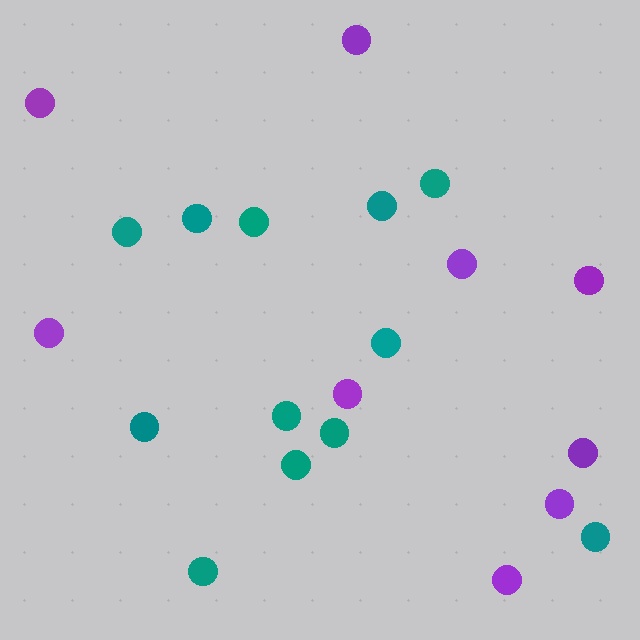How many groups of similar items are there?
There are 2 groups: one group of teal circles (12) and one group of purple circles (9).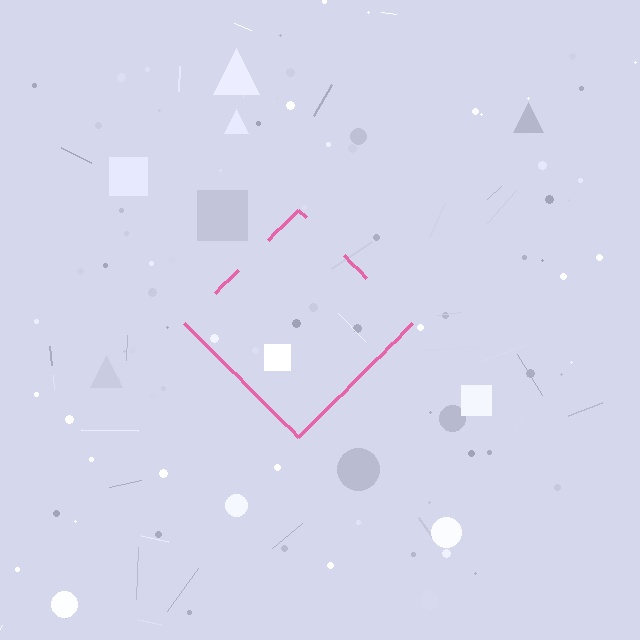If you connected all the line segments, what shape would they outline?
They would outline a diamond.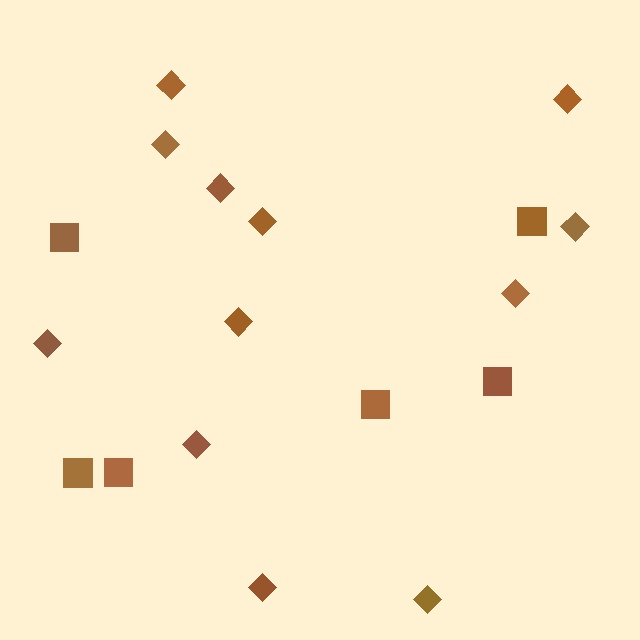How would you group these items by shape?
There are 2 groups: one group of squares (6) and one group of diamonds (12).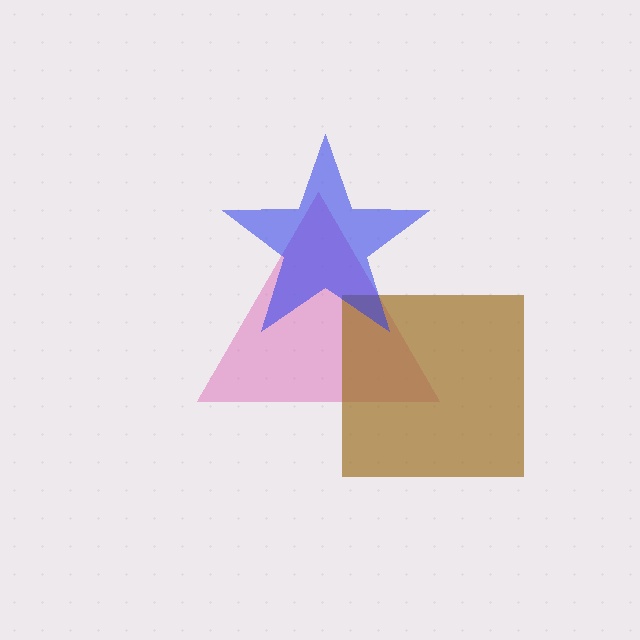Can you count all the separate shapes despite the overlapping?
Yes, there are 3 separate shapes.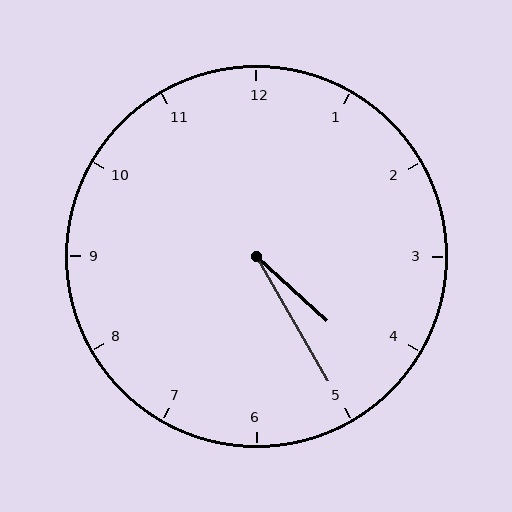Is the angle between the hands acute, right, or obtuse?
It is acute.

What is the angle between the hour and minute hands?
Approximately 18 degrees.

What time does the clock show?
4:25.